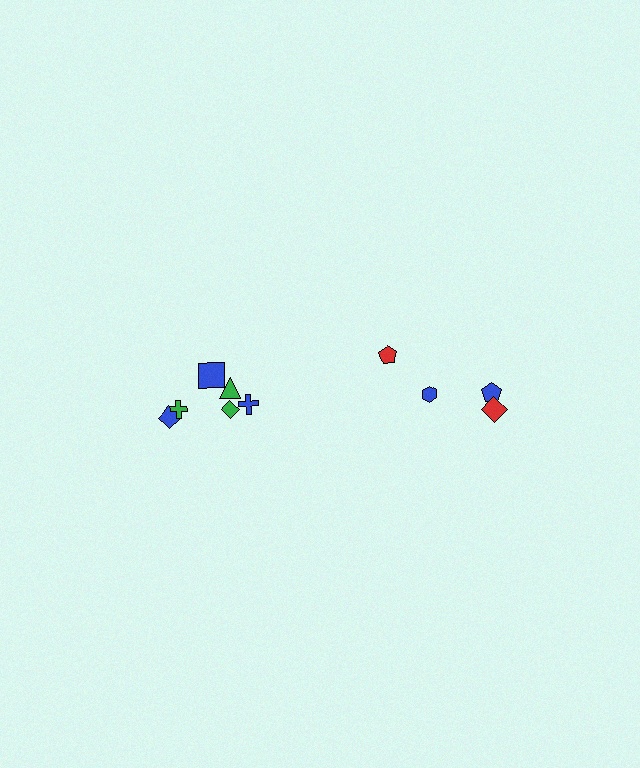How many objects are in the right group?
There are 4 objects.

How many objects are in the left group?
There are 6 objects.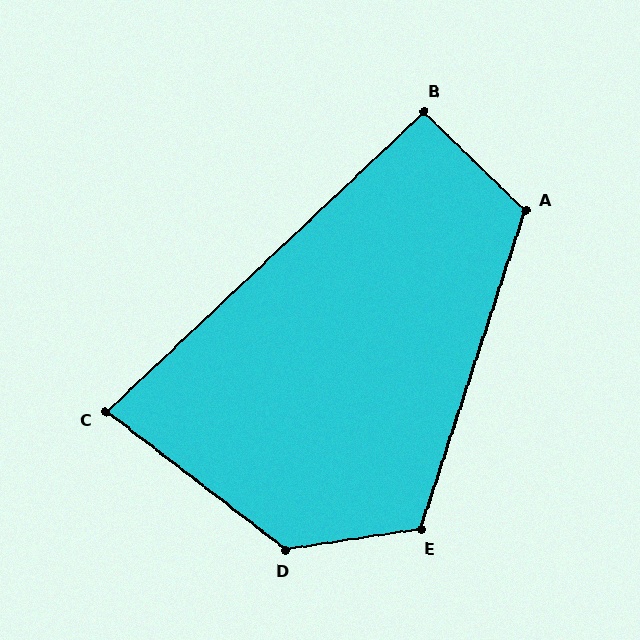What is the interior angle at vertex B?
Approximately 92 degrees (approximately right).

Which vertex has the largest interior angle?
D, at approximately 134 degrees.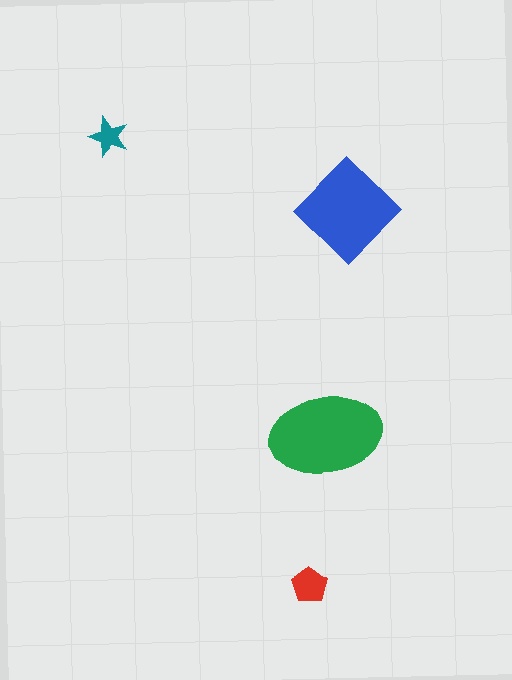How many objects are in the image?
There are 4 objects in the image.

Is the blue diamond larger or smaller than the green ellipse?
Smaller.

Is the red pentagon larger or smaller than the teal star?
Larger.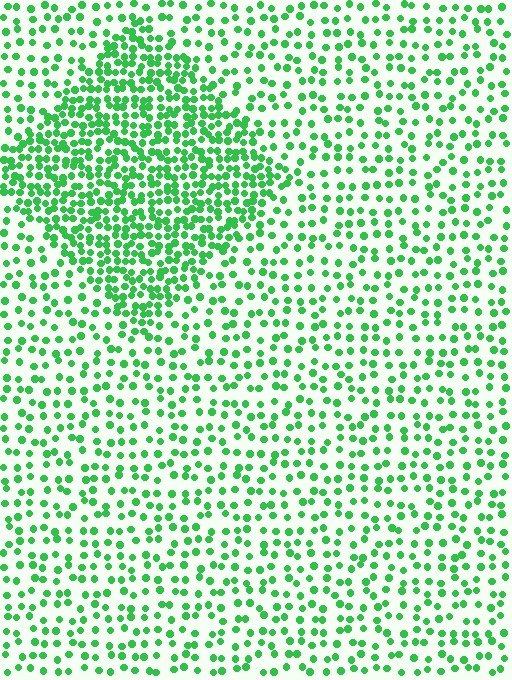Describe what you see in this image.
The image contains small green elements arranged at two different densities. A diamond-shaped region is visible where the elements are more densely packed than the surrounding area.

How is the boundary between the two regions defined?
The boundary is defined by a change in element density (approximately 2.2x ratio). All elements are the same color, size, and shape.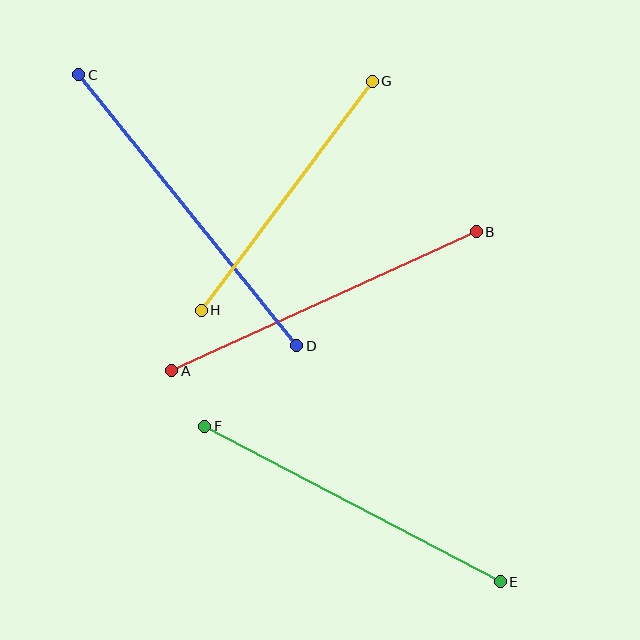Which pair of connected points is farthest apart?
Points C and D are farthest apart.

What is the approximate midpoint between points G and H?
The midpoint is at approximately (287, 196) pixels.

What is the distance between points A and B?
The distance is approximately 335 pixels.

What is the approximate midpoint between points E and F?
The midpoint is at approximately (353, 504) pixels.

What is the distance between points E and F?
The distance is approximately 334 pixels.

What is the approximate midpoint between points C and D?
The midpoint is at approximately (188, 210) pixels.